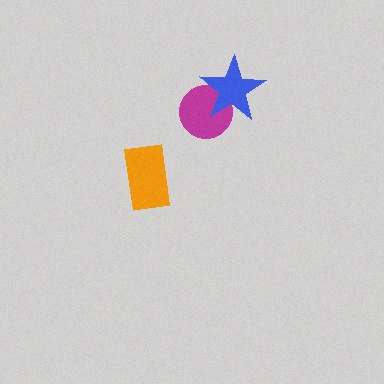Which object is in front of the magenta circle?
The blue star is in front of the magenta circle.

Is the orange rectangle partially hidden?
No, no other shape covers it.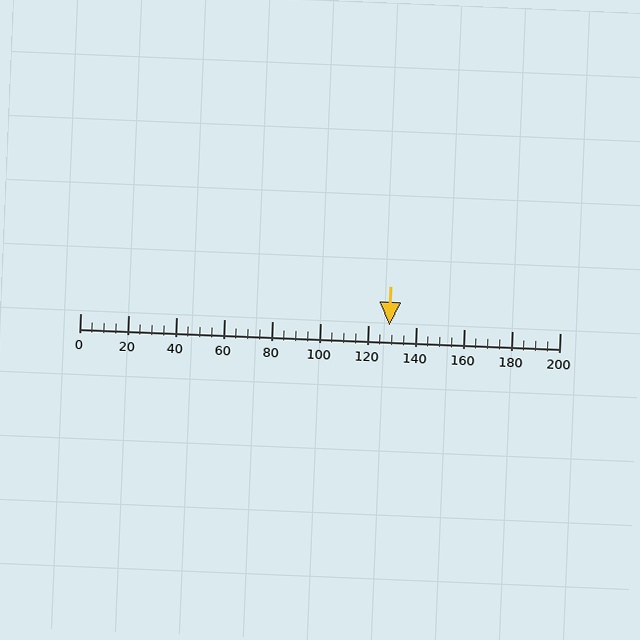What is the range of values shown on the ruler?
The ruler shows values from 0 to 200.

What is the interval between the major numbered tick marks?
The major tick marks are spaced 20 units apart.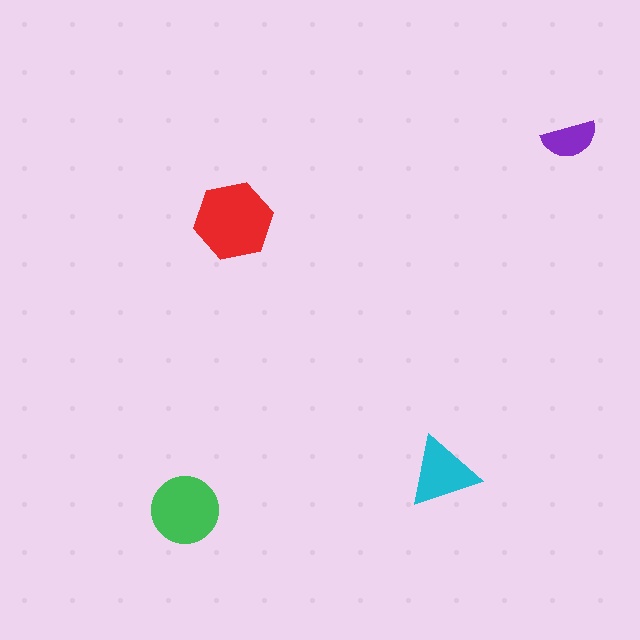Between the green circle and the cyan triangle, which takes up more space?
The green circle.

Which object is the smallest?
The purple semicircle.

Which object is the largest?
The red hexagon.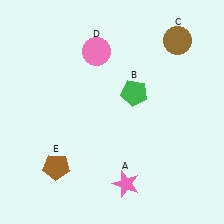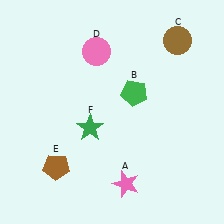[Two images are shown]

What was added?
A green star (F) was added in Image 2.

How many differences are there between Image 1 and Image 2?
There is 1 difference between the two images.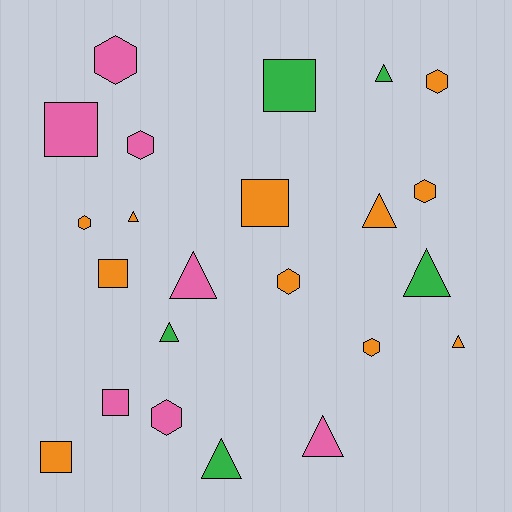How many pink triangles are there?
There are 2 pink triangles.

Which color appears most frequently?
Orange, with 11 objects.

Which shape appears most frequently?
Triangle, with 9 objects.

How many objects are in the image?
There are 23 objects.